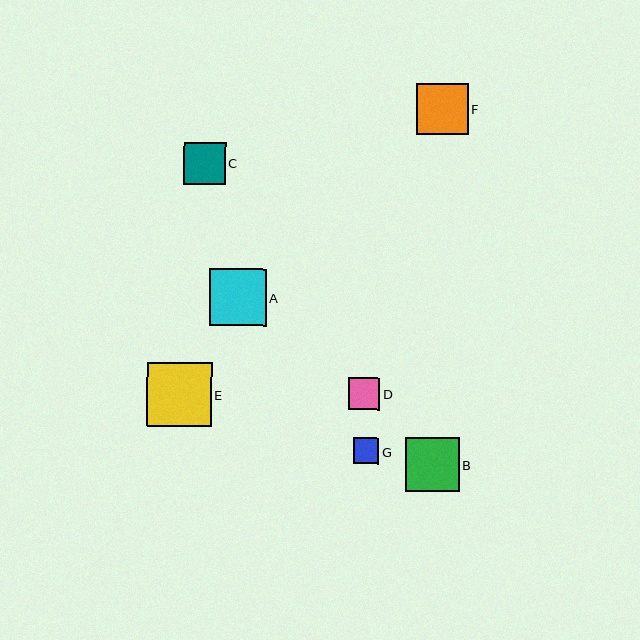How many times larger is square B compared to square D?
Square B is approximately 1.7 times the size of square D.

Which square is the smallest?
Square G is the smallest with a size of approximately 26 pixels.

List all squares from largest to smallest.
From largest to smallest: E, A, B, F, C, D, G.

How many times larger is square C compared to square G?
Square C is approximately 1.6 times the size of square G.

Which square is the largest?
Square E is the largest with a size of approximately 64 pixels.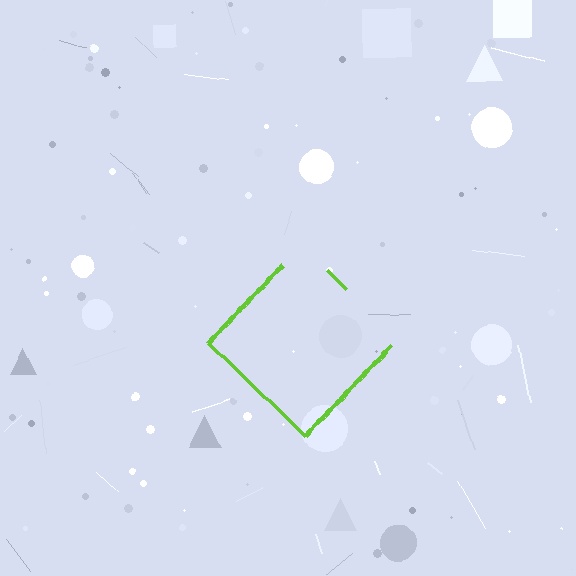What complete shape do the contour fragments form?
The contour fragments form a diamond.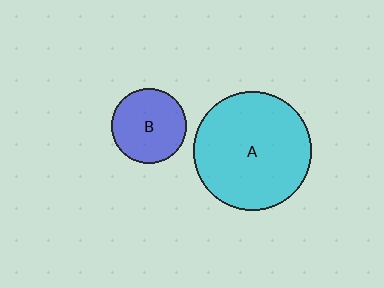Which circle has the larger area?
Circle A (cyan).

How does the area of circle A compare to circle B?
Approximately 2.5 times.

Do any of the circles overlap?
No, none of the circles overlap.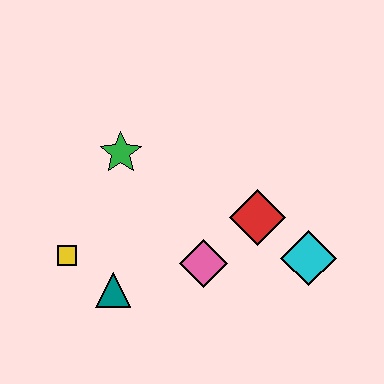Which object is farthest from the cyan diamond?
The yellow square is farthest from the cyan diamond.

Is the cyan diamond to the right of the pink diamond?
Yes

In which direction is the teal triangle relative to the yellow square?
The teal triangle is to the right of the yellow square.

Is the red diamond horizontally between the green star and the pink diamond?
No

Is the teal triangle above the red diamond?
No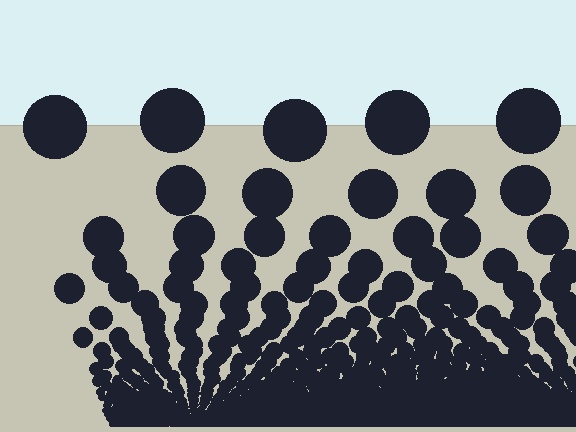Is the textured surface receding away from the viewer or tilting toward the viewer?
The surface appears to tilt toward the viewer. Texture elements get larger and sparser toward the top.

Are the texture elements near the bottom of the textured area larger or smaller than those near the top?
Smaller. The gradient is inverted — elements near the bottom are smaller and denser.